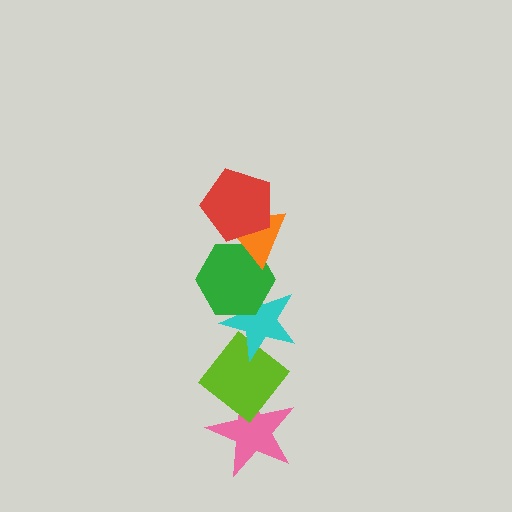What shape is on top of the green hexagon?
The orange triangle is on top of the green hexagon.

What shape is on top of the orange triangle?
The red pentagon is on top of the orange triangle.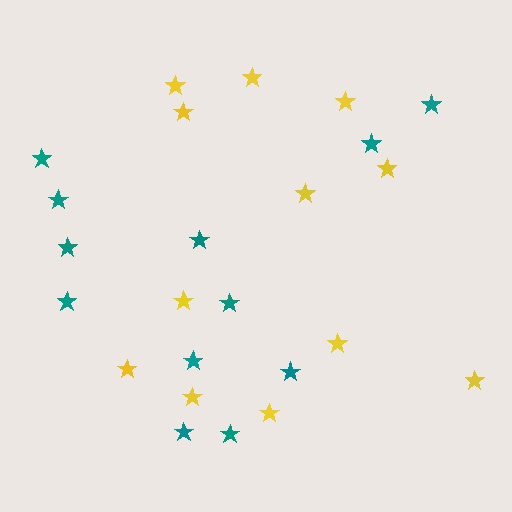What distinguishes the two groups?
There are 2 groups: one group of teal stars (12) and one group of yellow stars (12).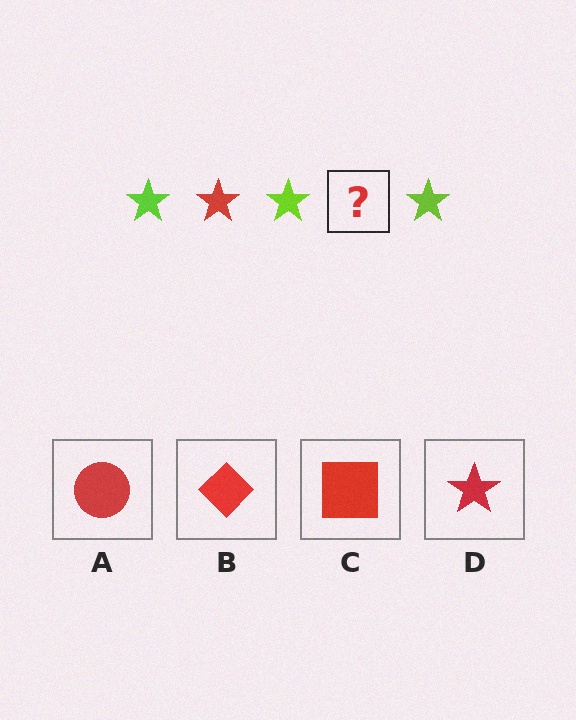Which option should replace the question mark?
Option D.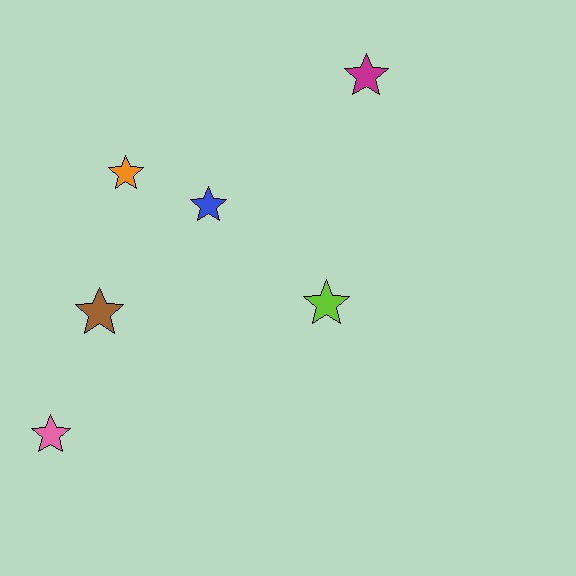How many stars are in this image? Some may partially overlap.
There are 6 stars.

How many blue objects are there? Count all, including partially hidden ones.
There is 1 blue object.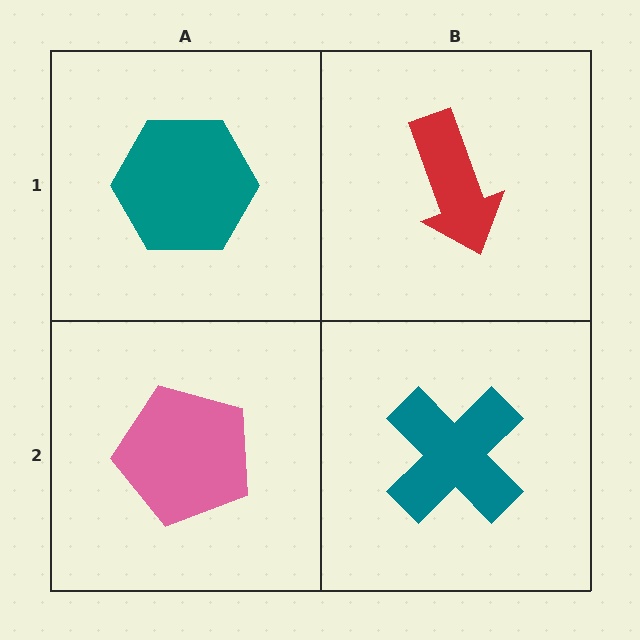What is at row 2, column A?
A pink pentagon.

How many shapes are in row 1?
2 shapes.